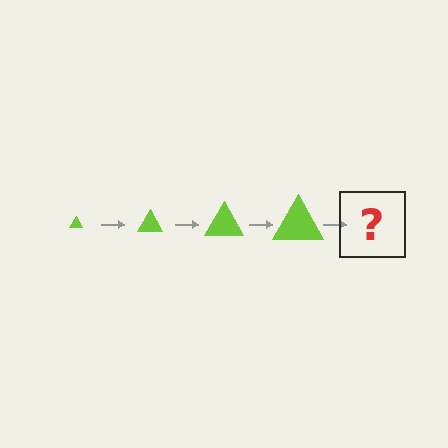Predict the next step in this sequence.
The next step is a lime triangle, larger than the previous one.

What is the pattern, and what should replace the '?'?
The pattern is that the triangle gets progressively larger each step. The '?' should be a lime triangle, larger than the previous one.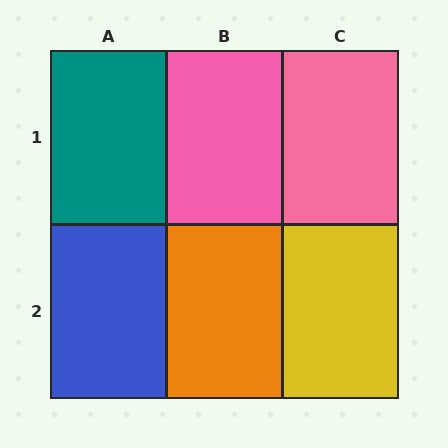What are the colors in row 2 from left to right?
Blue, orange, yellow.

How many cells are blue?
1 cell is blue.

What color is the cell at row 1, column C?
Pink.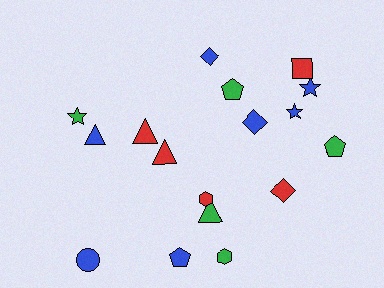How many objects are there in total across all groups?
There are 17 objects.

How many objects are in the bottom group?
There are 6 objects.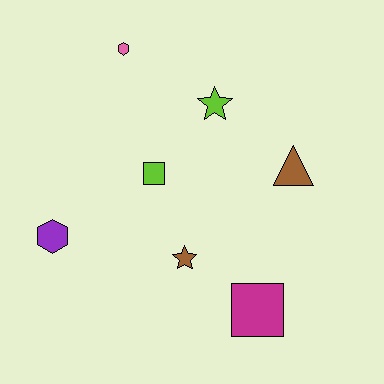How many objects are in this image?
There are 7 objects.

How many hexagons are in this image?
There are 2 hexagons.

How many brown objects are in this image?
There are 2 brown objects.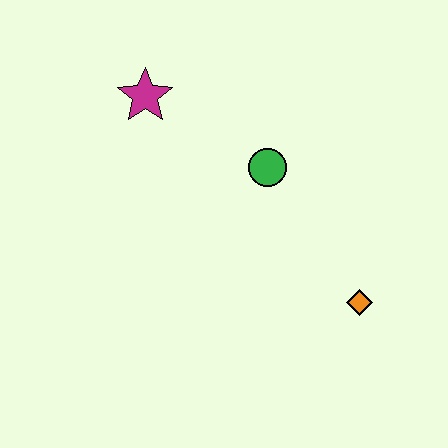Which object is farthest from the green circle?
The orange diamond is farthest from the green circle.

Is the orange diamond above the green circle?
No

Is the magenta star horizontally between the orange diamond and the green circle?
No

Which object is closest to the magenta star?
The green circle is closest to the magenta star.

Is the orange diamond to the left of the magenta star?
No